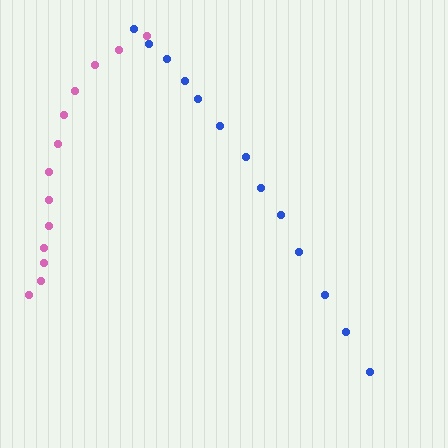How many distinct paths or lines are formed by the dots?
There are 2 distinct paths.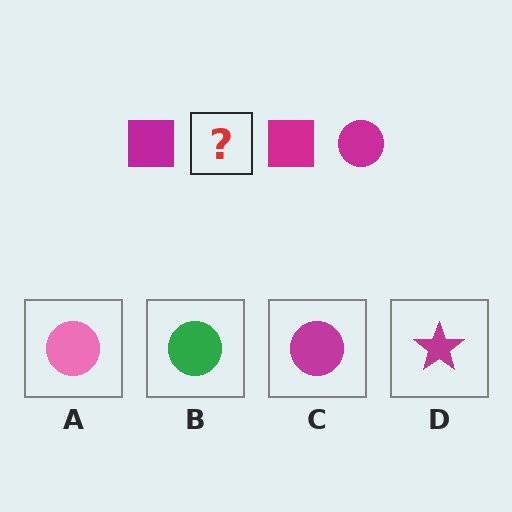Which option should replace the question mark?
Option C.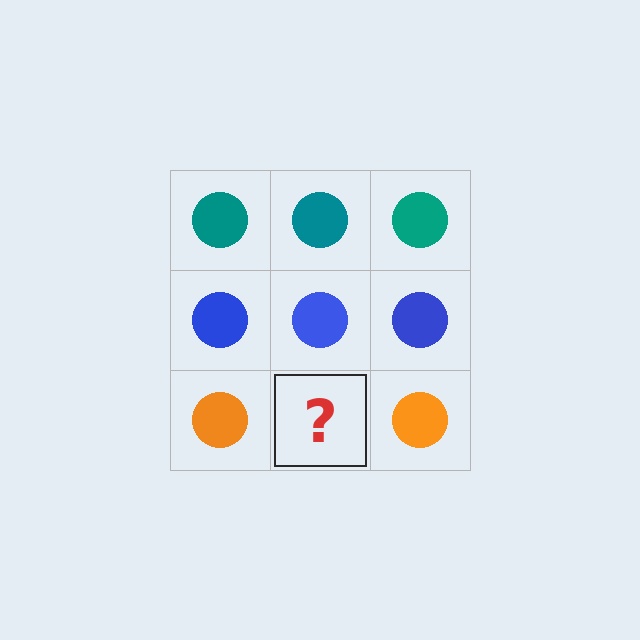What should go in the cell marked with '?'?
The missing cell should contain an orange circle.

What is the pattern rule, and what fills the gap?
The rule is that each row has a consistent color. The gap should be filled with an orange circle.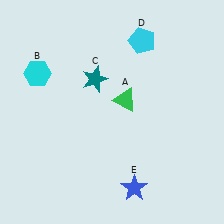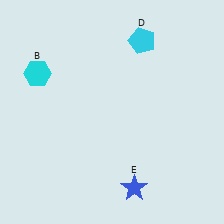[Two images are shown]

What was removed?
The green triangle (A), the teal star (C) were removed in Image 2.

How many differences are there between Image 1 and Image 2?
There are 2 differences between the two images.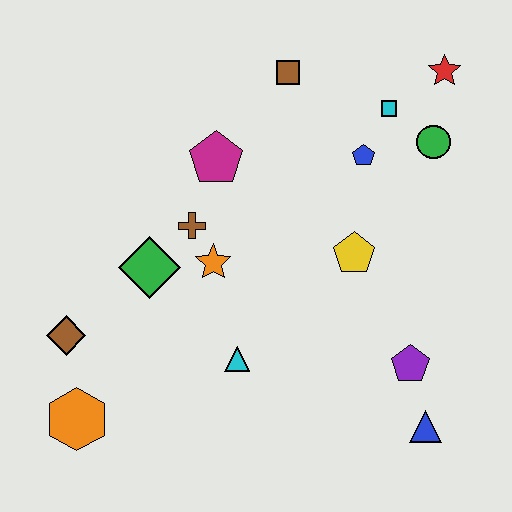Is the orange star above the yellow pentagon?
No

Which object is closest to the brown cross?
The orange star is closest to the brown cross.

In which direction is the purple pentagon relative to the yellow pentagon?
The purple pentagon is below the yellow pentagon.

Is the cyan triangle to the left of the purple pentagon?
Yes